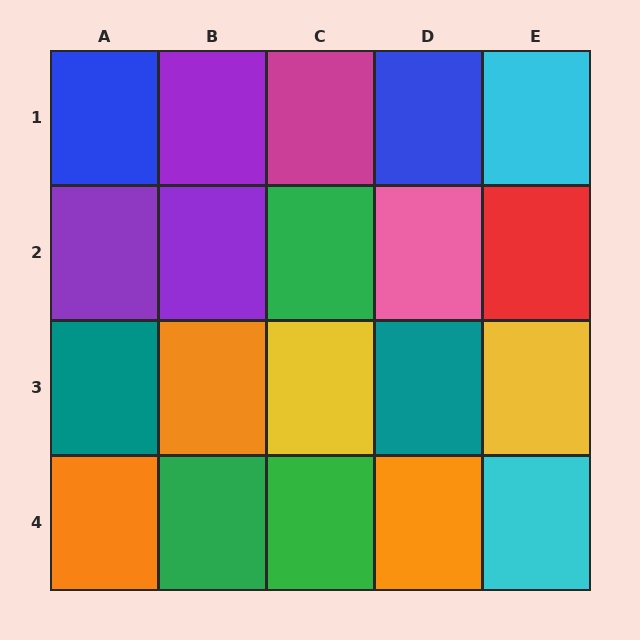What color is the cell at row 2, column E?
Red.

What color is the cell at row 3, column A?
Teal.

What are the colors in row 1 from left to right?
Blue, purple, magenta, blue, cyan.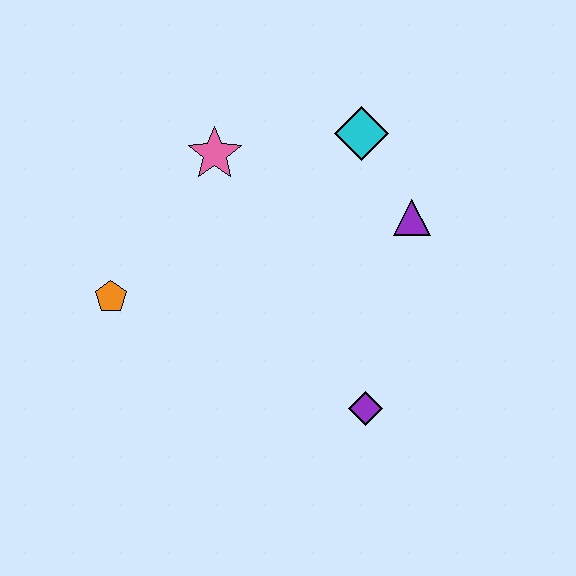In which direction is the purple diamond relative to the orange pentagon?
The purple diamond is to the right of the orange pentagon.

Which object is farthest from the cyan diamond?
The orange pentagon is farthest from the cyan diamond.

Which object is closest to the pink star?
The cyan diamond is closest to the pink star.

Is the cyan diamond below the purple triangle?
No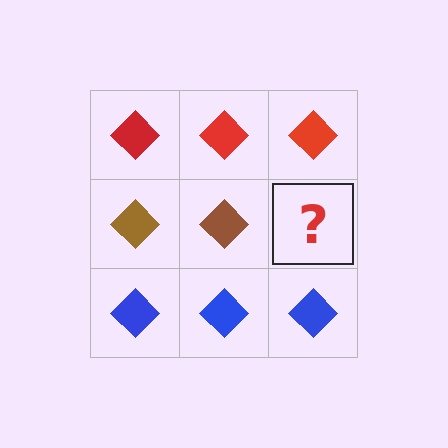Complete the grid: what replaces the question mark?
The question mark should be replaced with a brown diamond.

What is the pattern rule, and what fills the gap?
The rule is that each row has a consistent color. The gap should be filled with a brown diamond.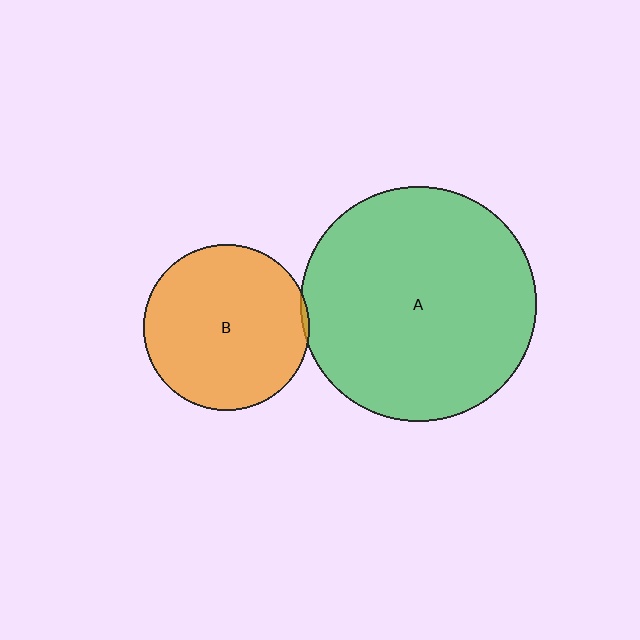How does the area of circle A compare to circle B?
Approximately 2.0 times.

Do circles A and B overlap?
Yes.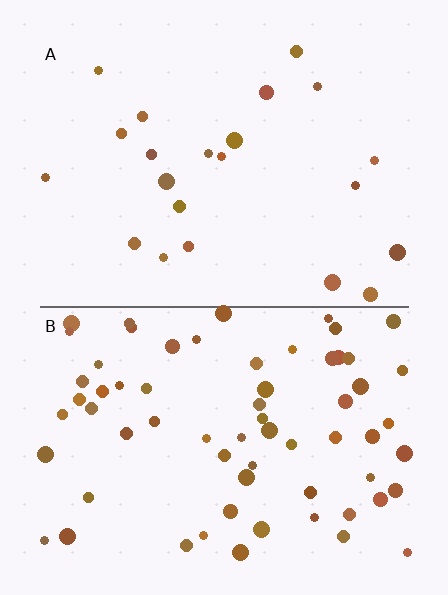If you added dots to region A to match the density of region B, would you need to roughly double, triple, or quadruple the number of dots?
Approximately triple.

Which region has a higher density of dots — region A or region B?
B (the bottom).